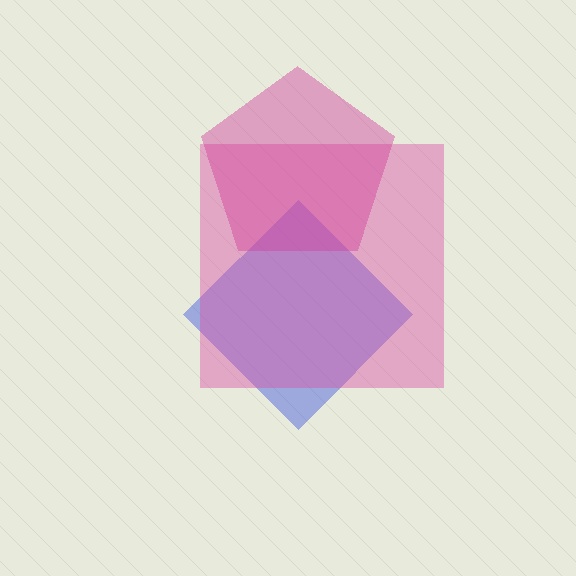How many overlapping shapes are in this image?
There are 3 overlapping shapes in the image.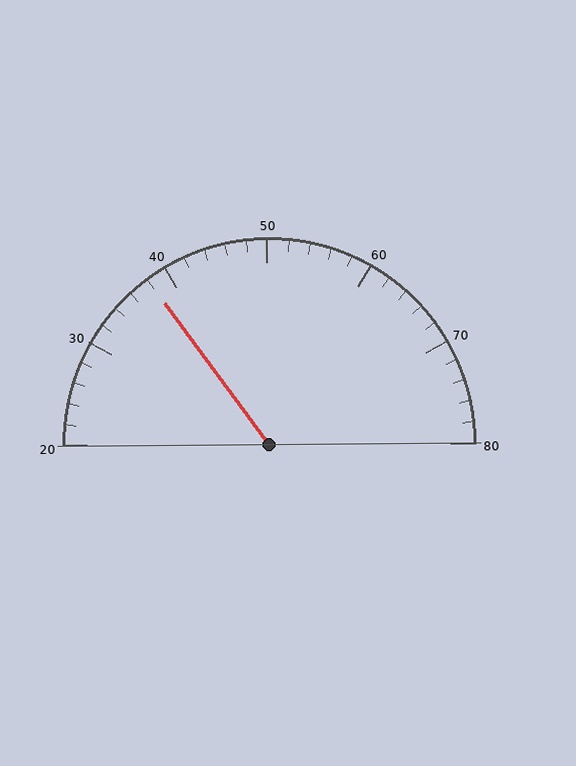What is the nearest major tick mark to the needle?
The nearest major tick mark is 40.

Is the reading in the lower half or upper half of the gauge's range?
The reading is in the lower half of the range (20 to 80).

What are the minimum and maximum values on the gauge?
The gauge ranges from 20 to 80.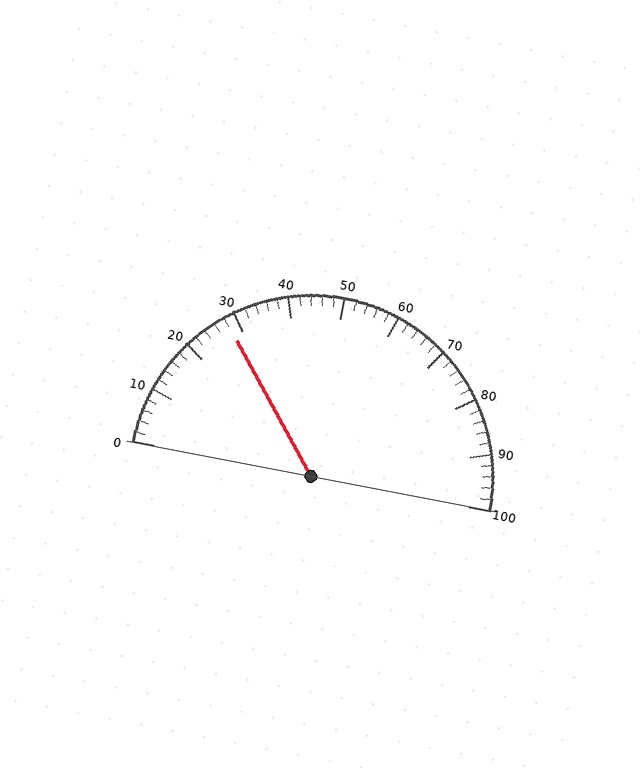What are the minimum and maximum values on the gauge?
The gauge ranges from 0 to 100.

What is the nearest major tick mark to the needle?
The nearest major tick mark is 30.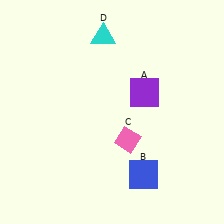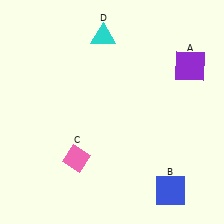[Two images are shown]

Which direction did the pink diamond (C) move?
The pink diamond (C) moved left.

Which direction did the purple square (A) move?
The purple square (A) moved right.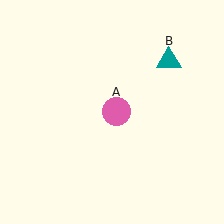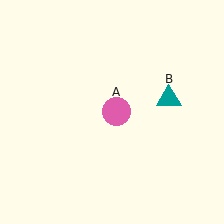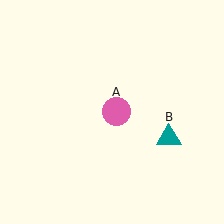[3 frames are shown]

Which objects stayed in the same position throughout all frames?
Pink circle (object A) remained stationary.